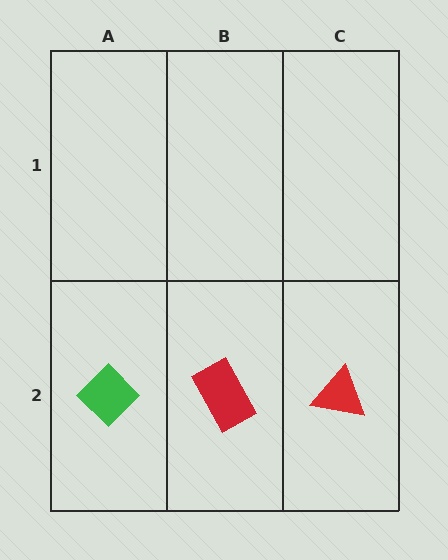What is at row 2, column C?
A red triangle.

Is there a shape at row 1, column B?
No, that cell is empty.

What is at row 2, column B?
A red rectangle.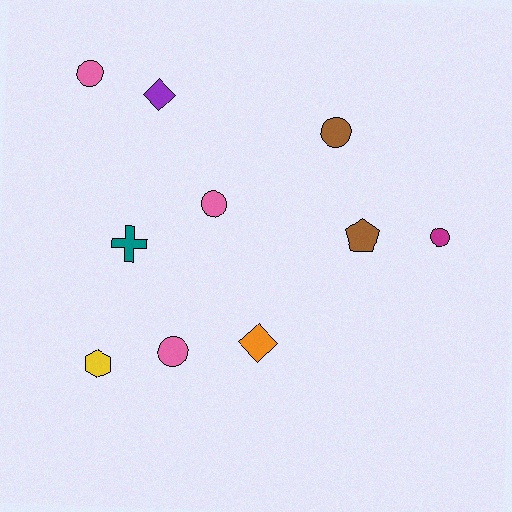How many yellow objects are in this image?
There is 1 yellow object.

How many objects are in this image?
There are 10 objects.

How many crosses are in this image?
There is 1 cross.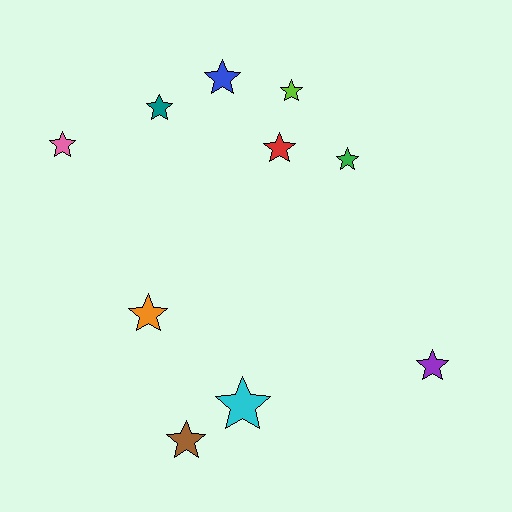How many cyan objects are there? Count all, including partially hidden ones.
There is 1 cyan object.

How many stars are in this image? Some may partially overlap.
There are 10 stars.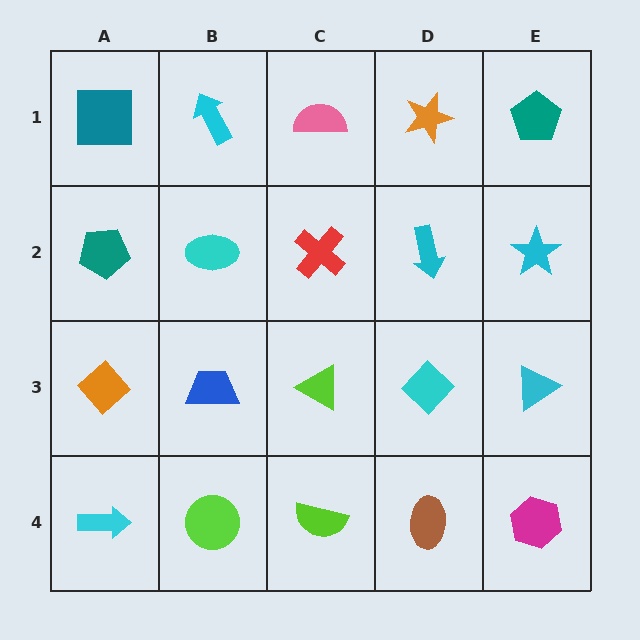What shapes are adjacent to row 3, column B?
A cyan ellipse (row 2, column B), a lime circle (row 4, column B), an orange diamond (row 3, column A), a lime triangle (row 3, column C).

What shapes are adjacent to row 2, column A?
A teal square (row 1, column A), an orange diamond (row 3, column A), a cyan ellipse (row 2, column B).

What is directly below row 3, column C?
A lime semicircle.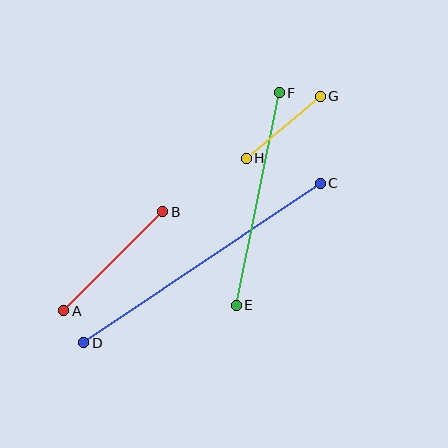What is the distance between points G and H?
The distance is approximately 97 pixels.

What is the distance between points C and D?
The distance is approximately 285 pixels.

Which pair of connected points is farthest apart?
Points C and D are farthest apart.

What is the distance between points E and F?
The distance is approximately 217 pixels.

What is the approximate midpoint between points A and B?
The midpoint is at approximately (113, 261) pixels.